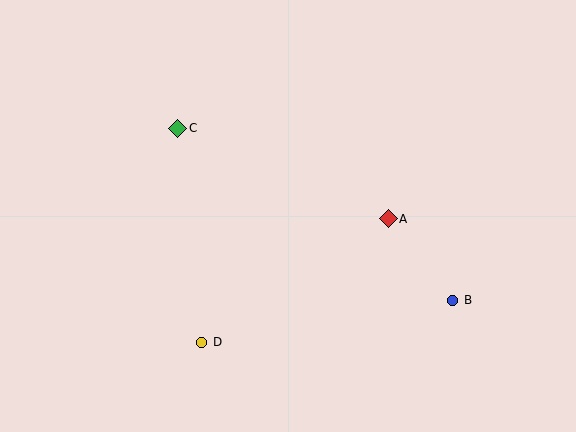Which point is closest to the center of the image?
Point A at (388, 219) is closest to the center.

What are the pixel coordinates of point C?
Point C is at (178, 128).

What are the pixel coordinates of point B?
Point B is at (453, 300).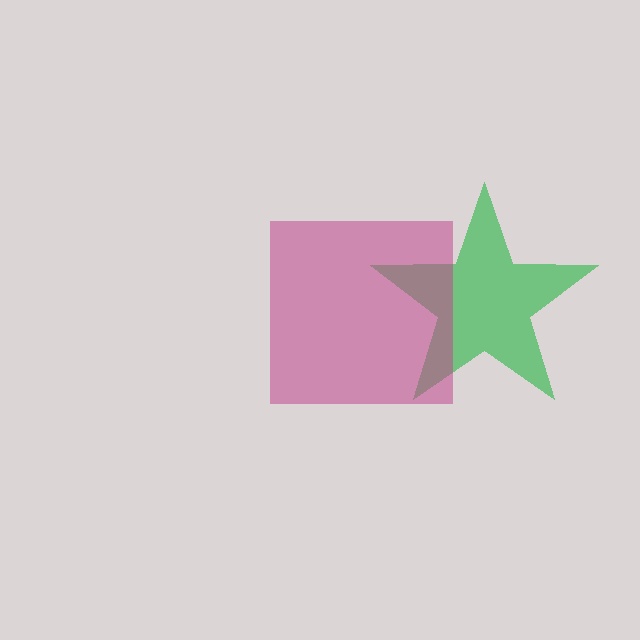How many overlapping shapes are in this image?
There are 2 overlapping shapes in the image.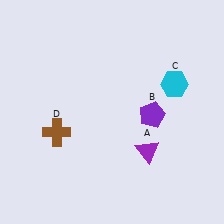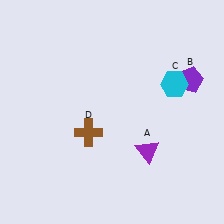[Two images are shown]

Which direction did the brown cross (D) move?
The brown cross (D) moved right.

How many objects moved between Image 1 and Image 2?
2 objects moved between the two images.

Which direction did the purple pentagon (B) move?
The purple pentagon (B) moved right.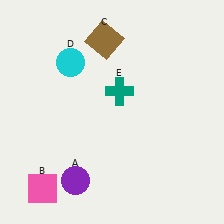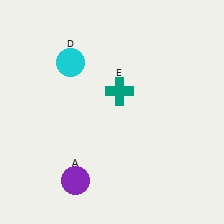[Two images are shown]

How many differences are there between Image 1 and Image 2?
There are 2 differences between the two images.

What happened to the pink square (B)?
The pink square (B) was removed in Image 2. It was in the bottom-left area of Image 1.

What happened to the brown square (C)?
The brown square (C) was removed in Image 2. It was in the top-left area of Image 1.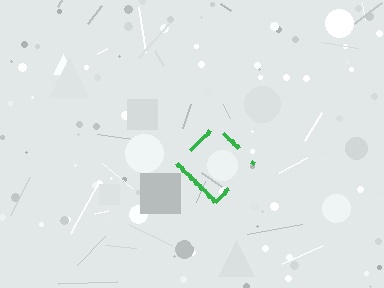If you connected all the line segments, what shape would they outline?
They would outline a diamond.